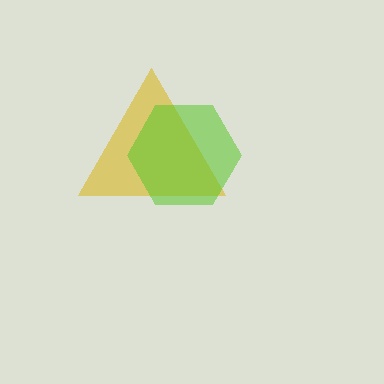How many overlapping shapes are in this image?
There are 2 overlapping shapes in the image.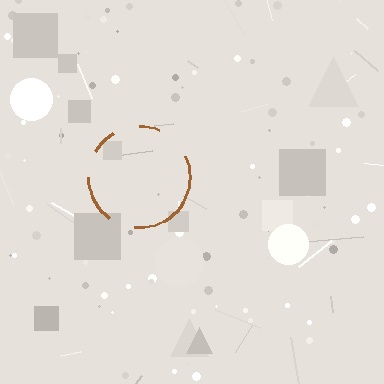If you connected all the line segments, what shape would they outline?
They would outline a circle.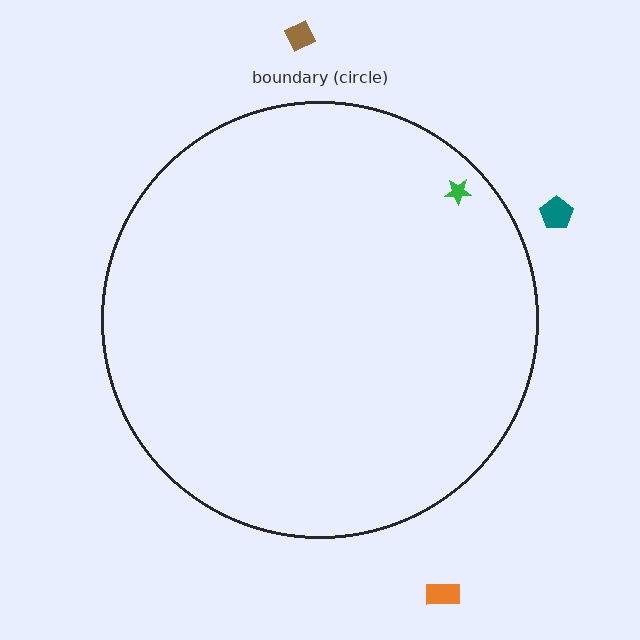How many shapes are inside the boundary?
1 inside, 3 outside.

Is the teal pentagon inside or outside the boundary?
Outside.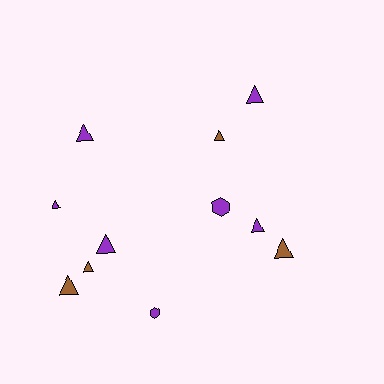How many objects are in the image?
There are 11 objects.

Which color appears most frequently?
Purple, with 7 objects.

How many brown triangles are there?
There are 4 brown triangles.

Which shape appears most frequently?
Triangle, with 9 objects.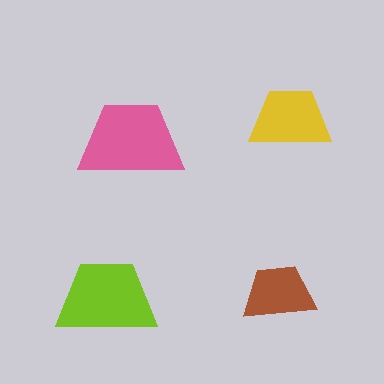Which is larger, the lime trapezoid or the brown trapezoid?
The lime one.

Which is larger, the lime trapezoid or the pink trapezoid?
The pink one.